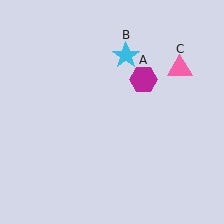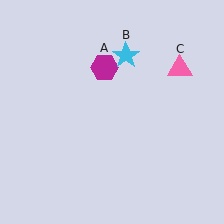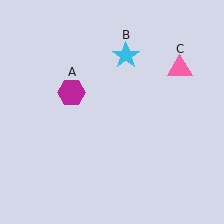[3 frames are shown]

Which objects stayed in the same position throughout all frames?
Cyan star (object B) and pink triangle (object C) remained stationary.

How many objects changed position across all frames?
1 object changed position: magenta hexagon (object A).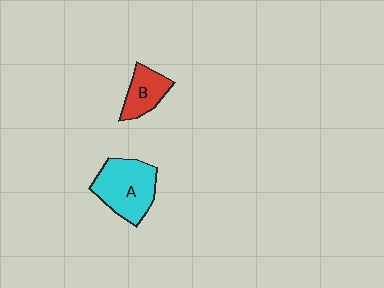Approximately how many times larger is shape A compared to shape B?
Approximately 1.7 times.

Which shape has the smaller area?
Shape B (red).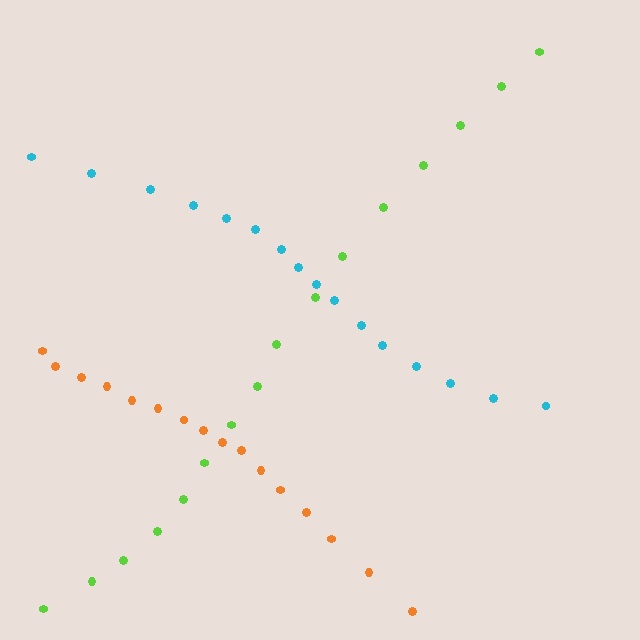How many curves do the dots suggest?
There are 3 distinct paths.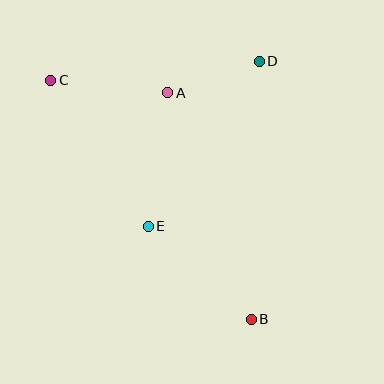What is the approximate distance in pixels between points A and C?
The distance between A and C is approximately 117 pixels.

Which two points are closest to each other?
Points A and D are closest to each other.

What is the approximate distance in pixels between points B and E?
The distance between B and E is approximately 139 pixels.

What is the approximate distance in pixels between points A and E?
The distance between A and E is approximately 135 pixels.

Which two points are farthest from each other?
Points B and C are farthest from each other.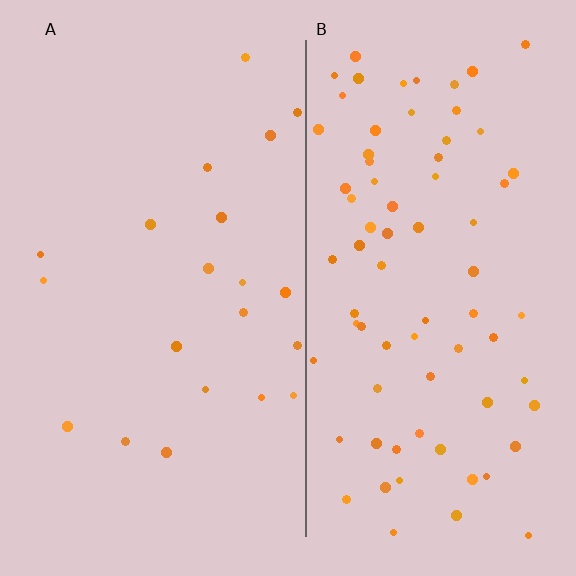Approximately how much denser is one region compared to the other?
Approximately 3.6× — region B over region A.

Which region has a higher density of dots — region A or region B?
B (the right).